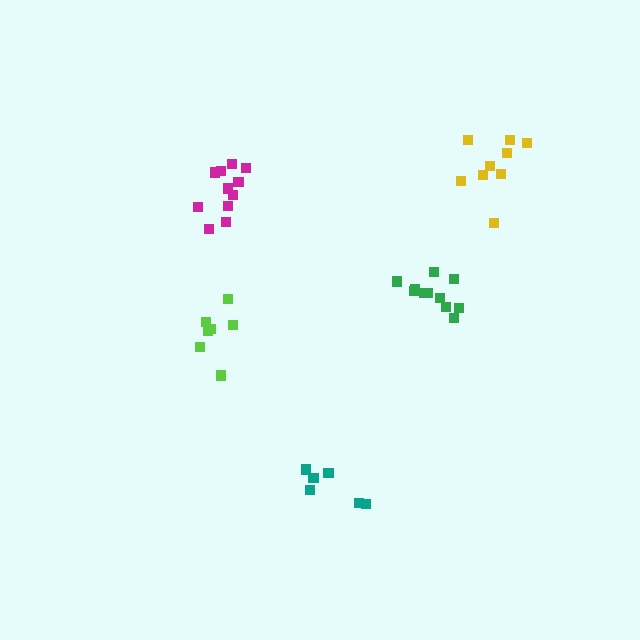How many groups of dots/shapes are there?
There are 5 groups.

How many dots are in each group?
Group 1: 9 dots, Group 2: 11 dots, Group 3: 7 dots, Group 4: 11 dots, Group 5: 6 dots (44 total).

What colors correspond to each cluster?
The clusters are colored: yellow, magenta, lime, green, teal.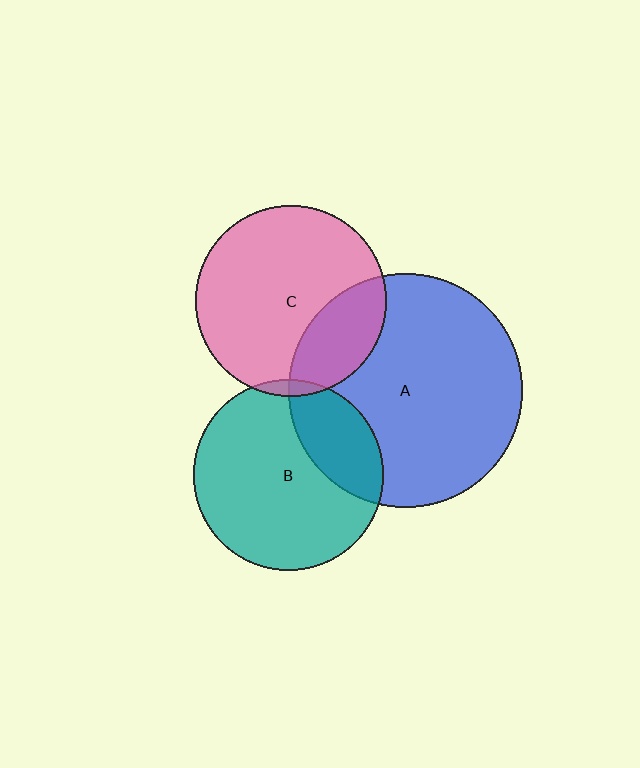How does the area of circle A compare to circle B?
Approximately 1.5 times.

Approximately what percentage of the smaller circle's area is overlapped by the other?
Approximately 5%.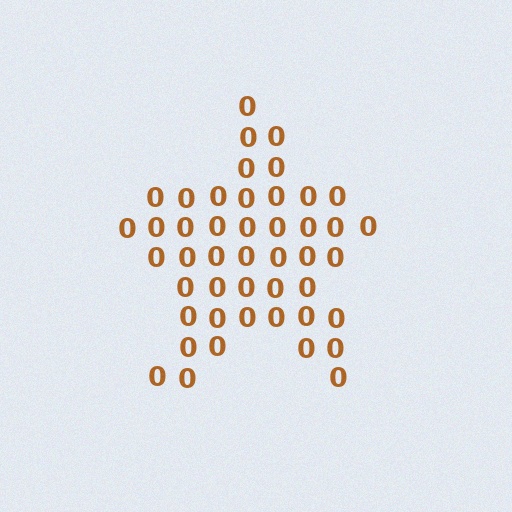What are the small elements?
The small elements are digit 0's.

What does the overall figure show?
The overall figure shows a star.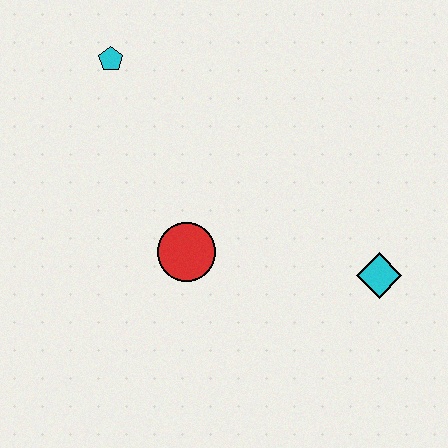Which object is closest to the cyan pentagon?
The red circle is closest to the cyan pentagon.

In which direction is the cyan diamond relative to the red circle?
The cyan diamond is to the right of the red circle.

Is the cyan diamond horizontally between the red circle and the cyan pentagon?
No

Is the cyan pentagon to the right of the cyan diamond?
No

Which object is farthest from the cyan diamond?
The cyan pentagon is farthest from the cyan diamond.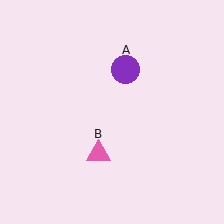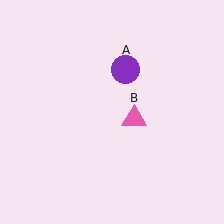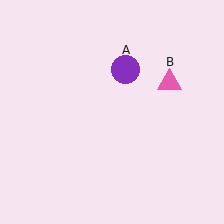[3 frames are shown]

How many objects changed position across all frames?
1 object changed position: pink triangle (object B).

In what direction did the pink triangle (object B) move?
The pink triangle (object B) moved up and to the right.